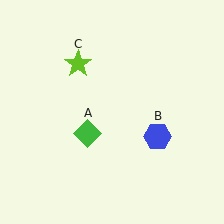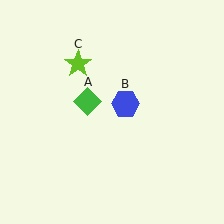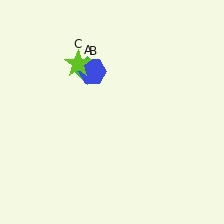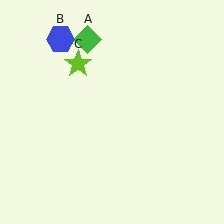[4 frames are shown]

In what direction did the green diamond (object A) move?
The green diamond (object A) moved up.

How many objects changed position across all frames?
2 objects changed position: green diamond (object A), blue hexagon (object B).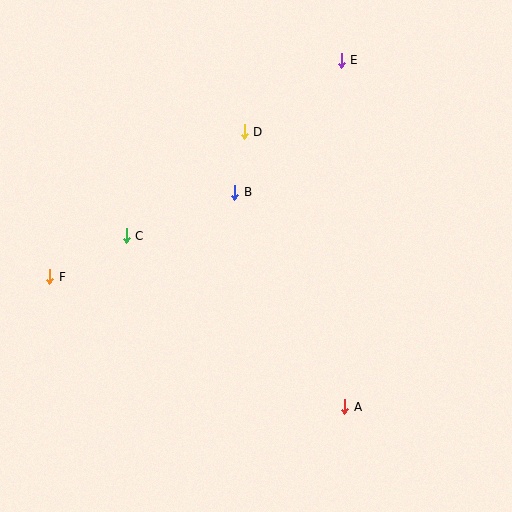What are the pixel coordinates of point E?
Point E is at (341, 60).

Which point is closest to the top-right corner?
Point E is closest to the top-right corner.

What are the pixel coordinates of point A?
Point A is at (345, 407).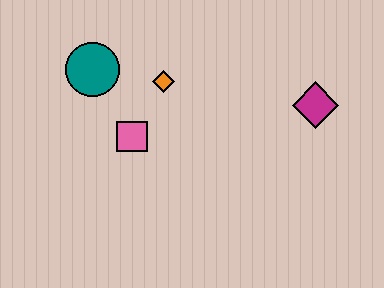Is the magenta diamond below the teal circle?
Yes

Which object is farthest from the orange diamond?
The magenta diamond is farthest from the orange diamond.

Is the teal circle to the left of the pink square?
Yes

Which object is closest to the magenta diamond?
The orange diamond is closest to the magenta diamond.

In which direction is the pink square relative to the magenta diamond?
The pink square is to the left of the magenta diamond.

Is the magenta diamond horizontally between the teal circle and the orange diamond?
No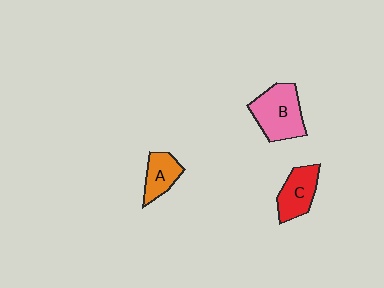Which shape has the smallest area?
Shape A (orange).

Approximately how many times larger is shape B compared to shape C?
Approximately 1.4 times.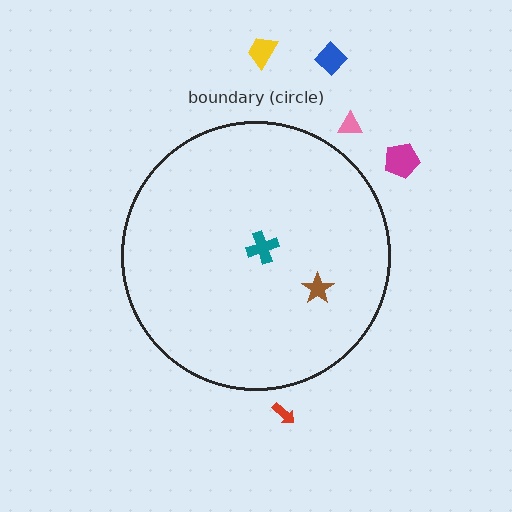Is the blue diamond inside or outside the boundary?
Outside.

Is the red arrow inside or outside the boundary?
Outside.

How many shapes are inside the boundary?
2 inside, 5 outside.